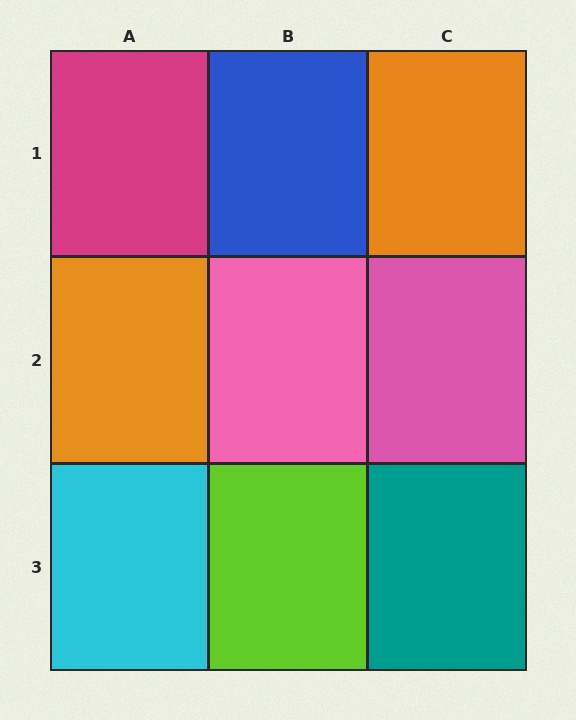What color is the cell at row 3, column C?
Teal.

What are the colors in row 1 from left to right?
Magenta, blue, orange.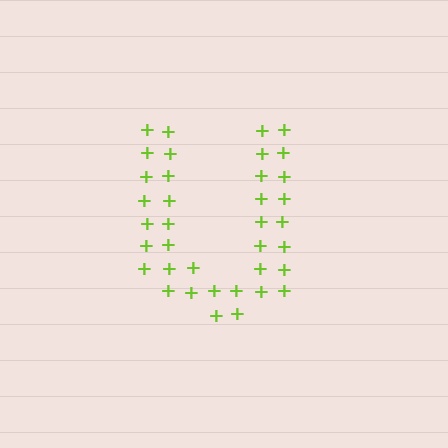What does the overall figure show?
The overall figure shows the letter U.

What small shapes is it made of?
It is made of small plus signs.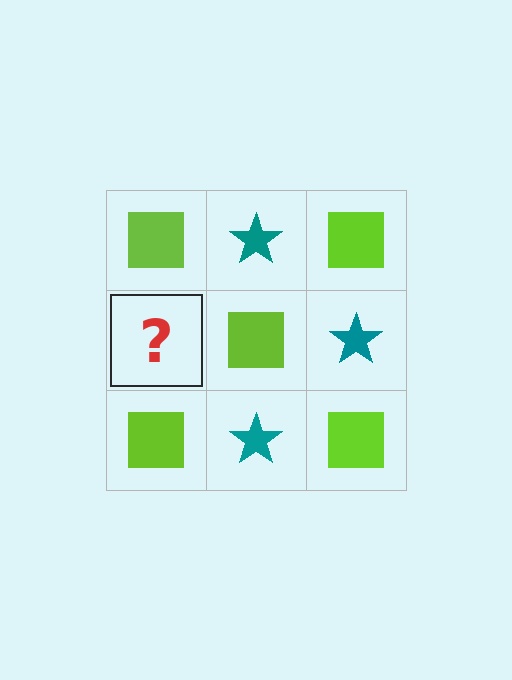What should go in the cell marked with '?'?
The missing cell should contain a teal star.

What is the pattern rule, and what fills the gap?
The rule is that it alternates lime square and teal star in a checkerboard pattern. The gap should be filled with a teal star.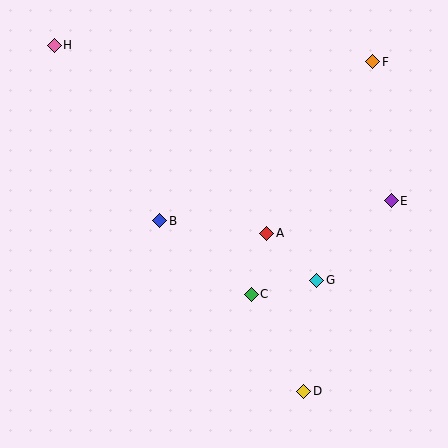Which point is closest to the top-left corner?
Point H is closest to the top-left corner.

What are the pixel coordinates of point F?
Point F is at (373, 62).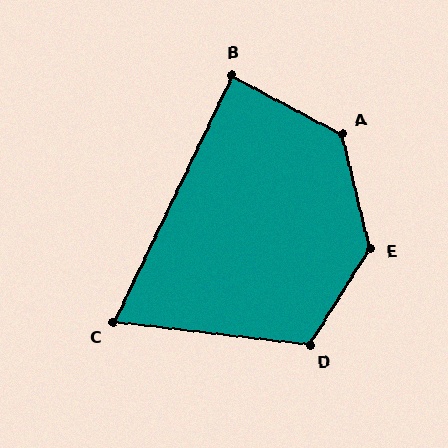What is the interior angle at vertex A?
Approximately 132 degrees (obtuse).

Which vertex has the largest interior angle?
E, at approximately 134 degrees.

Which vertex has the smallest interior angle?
C, at approximately 71 degrees.